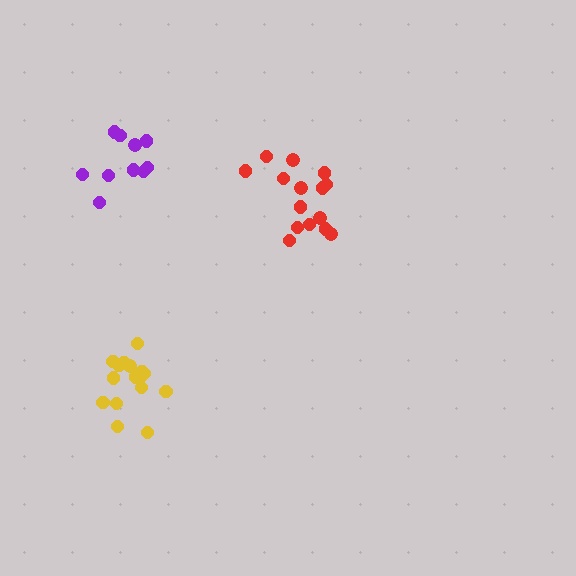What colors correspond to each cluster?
The clusters are colored: red, yellow, purple.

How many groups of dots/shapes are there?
There are 3 groups.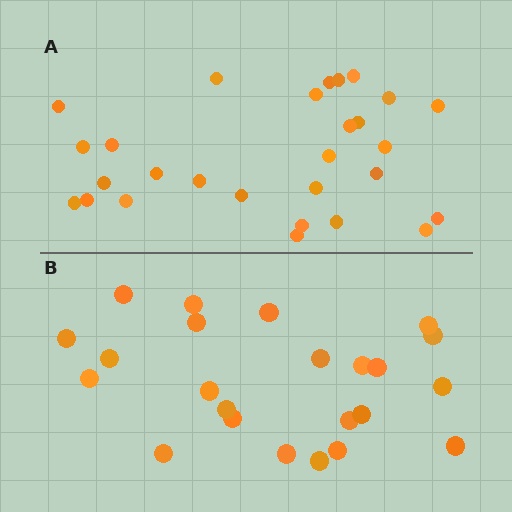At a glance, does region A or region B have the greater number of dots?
Region A (the top region) has more dots.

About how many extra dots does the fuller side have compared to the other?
Region A has about 5 more dots than region B.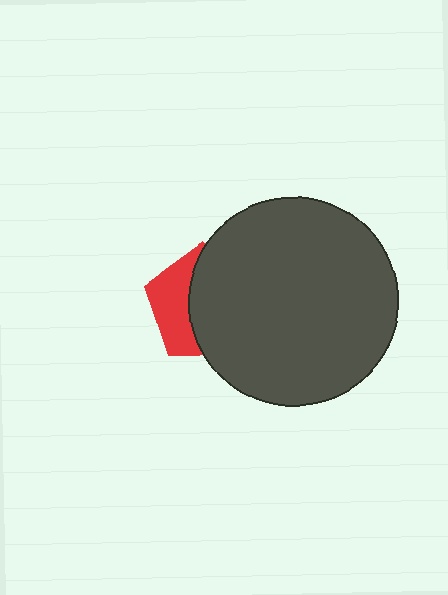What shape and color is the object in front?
The object in front is a dark gray circle.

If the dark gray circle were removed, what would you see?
You would see the complete red pentagon.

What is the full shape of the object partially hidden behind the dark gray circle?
The partially hidden object is a red pentagon.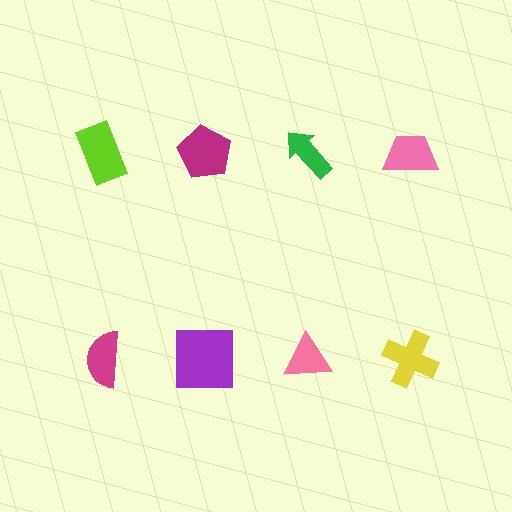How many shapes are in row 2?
4 shapes.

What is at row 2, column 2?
A purple square.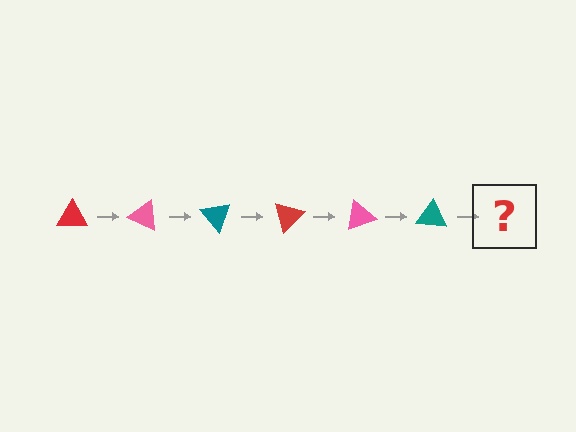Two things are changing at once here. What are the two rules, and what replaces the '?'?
The two rules are that it rotates 25 degrees each step and the color cycles through red, pink, and teal. The '?' should be a red triangle, rotated 150 degrees from the start.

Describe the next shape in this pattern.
It should be a red triangle, rotated 150 degrees from the start.